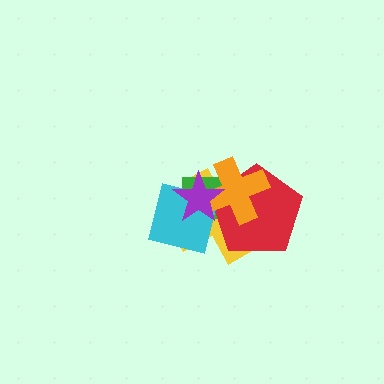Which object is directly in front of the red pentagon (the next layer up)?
The cyan square is directly in front of the red pentagon.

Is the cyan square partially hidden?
Yes, it is partially covered by another shape.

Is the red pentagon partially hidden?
Yes, it is partially covered by another shape.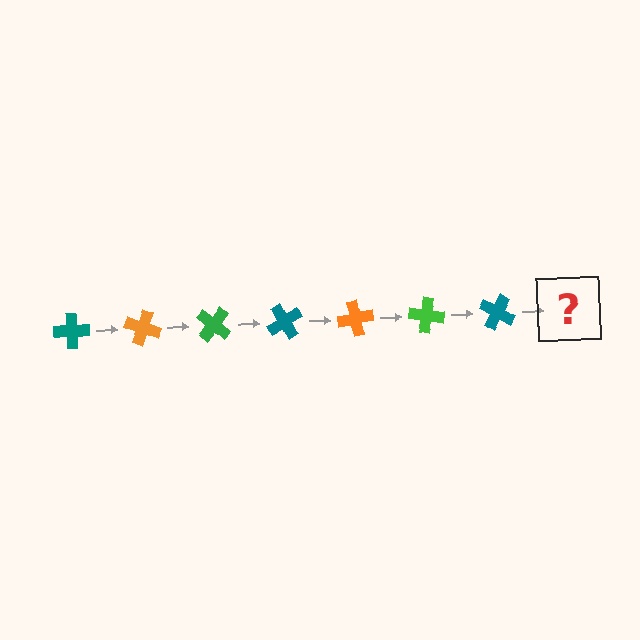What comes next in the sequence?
The next element should be an orange cross, rotated 140 degrees from the start.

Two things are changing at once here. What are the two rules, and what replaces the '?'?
The two rules are that it rotates 20 degrees each step and the color cycles through teal, orange, and green. The '?' should be an orange cross, rotated 140 degrees from the start.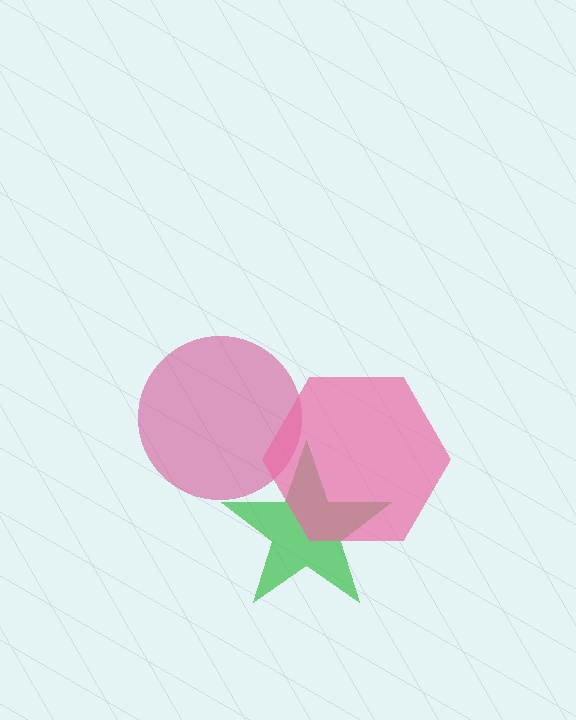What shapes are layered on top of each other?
The layered shapes are: a magenta circle, a green star, a pink hexagon.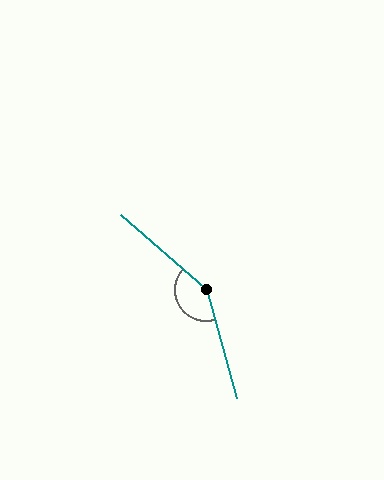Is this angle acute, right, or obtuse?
It is obtuse.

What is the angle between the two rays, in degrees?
Approximately 147 degrees.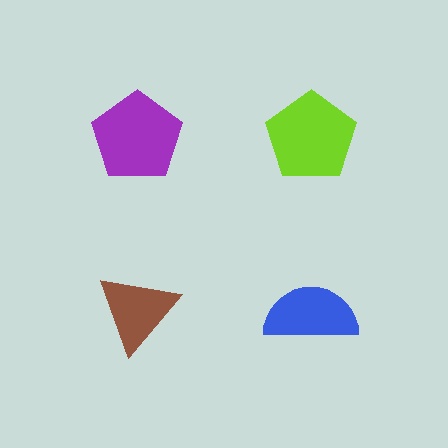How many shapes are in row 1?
2 shapes.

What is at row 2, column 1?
A brown triangle.